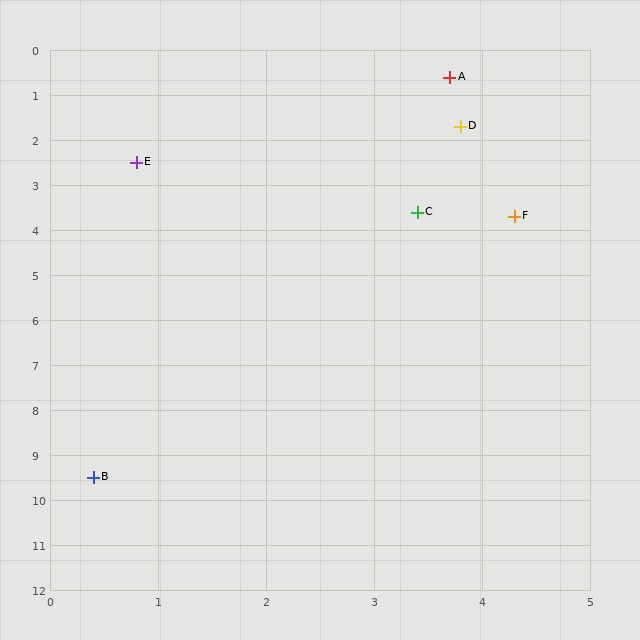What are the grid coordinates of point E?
Point E is at approximately (0.8, 2.5).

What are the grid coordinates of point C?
Point C is at approximately (3.4, 3.6).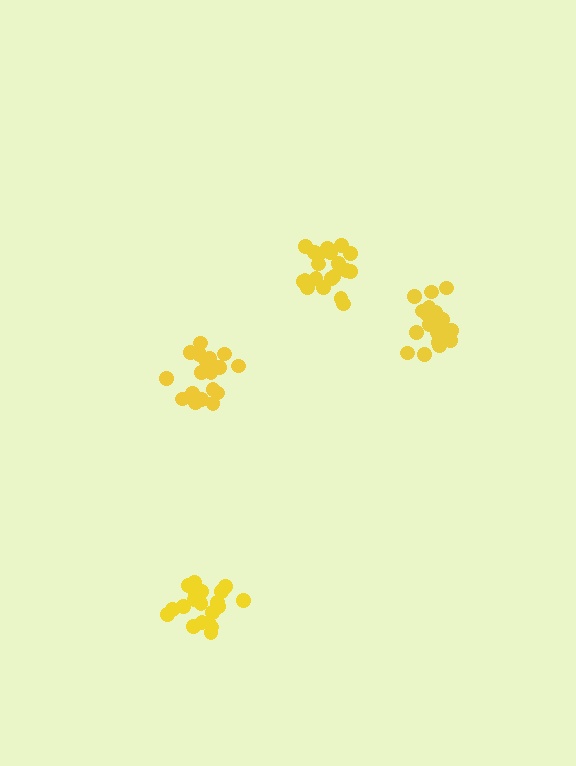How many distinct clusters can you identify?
There are 4 distinct clusters.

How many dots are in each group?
Group 1: 20 dots, Group 2: 18 dots, Group 3: 21 dots, Group 4: 19 dots (78 total).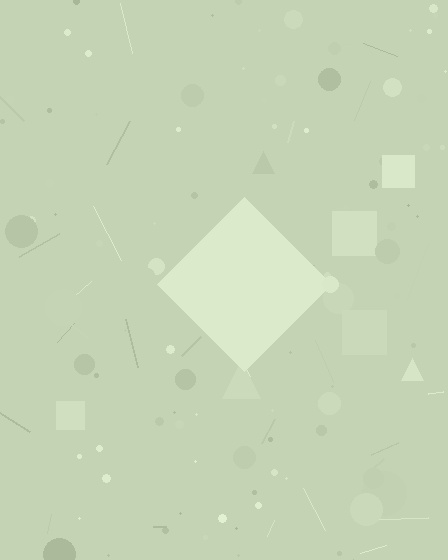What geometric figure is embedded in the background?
A diamond is embedded in the background.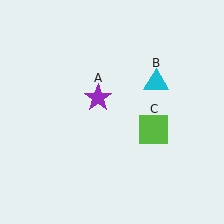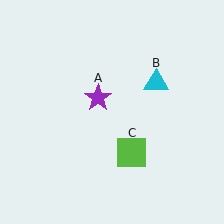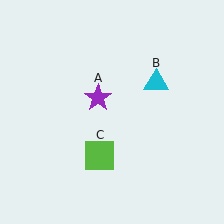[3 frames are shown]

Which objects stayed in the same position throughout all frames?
Purple star (object A) and cyan triangle (object B) remained stationary.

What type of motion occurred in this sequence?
The lime square (object C) rotated clockwise around the center of the scene.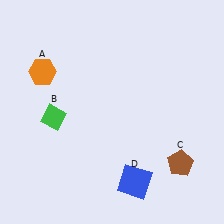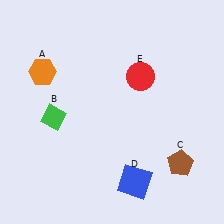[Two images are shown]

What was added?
A red circle (E) was added in Image 2.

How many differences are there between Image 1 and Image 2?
There is 1 difference between the two images.